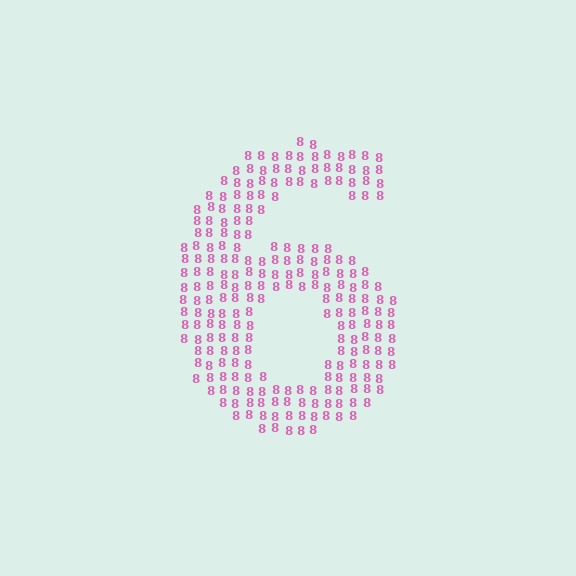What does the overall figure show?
The overall figure shows the digit 6.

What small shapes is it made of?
It is made of small digit 8's.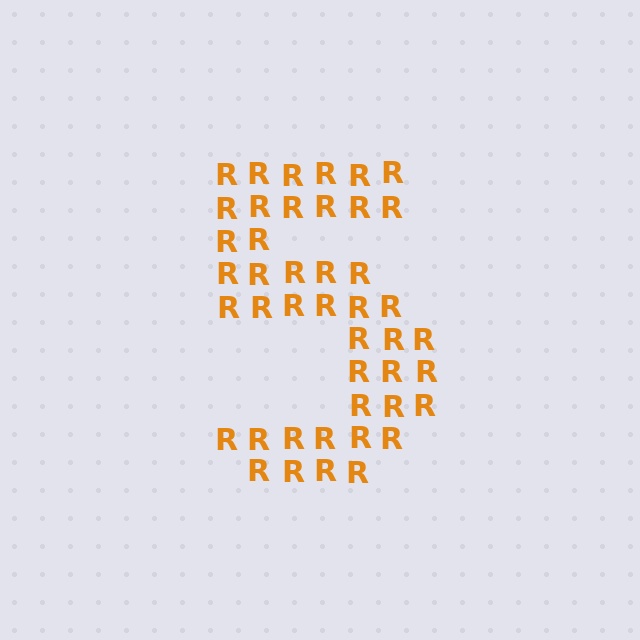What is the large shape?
The large shape is the digit 5.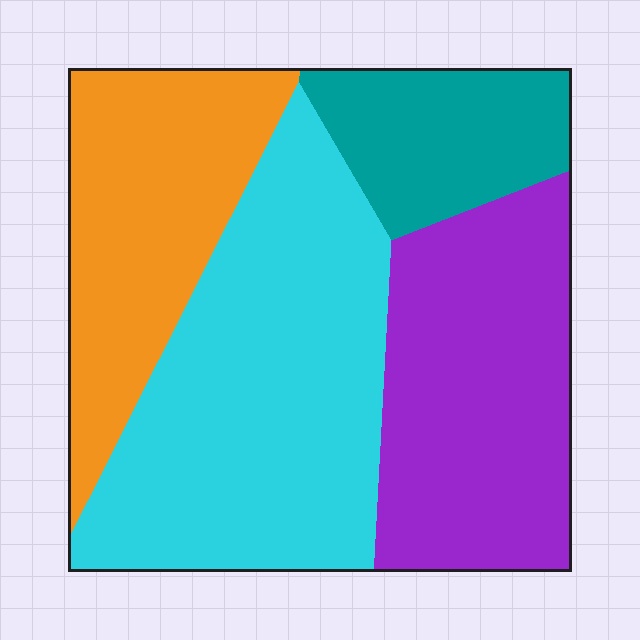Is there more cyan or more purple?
Cyan.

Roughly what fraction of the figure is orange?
Orange covers 22% of the figure.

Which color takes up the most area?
Cyan, at roughly 40%.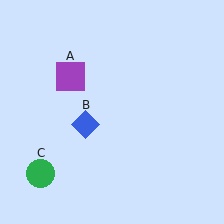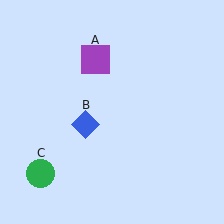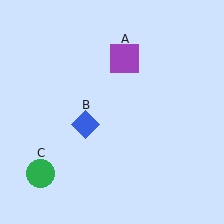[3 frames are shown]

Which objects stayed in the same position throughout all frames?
Blue diamond (object B) and green circle (object C) remained stationary.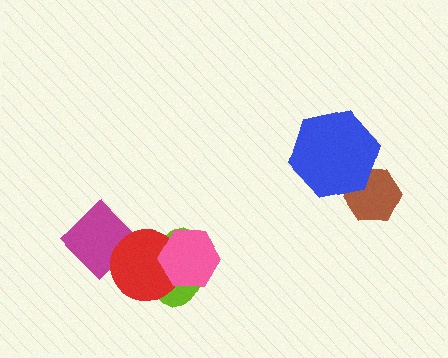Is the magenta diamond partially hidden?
Yes, it is partially covered by another shape.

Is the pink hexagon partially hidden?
No, no other shape covers it.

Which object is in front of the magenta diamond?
The red circle is in front of the magenta diamond.